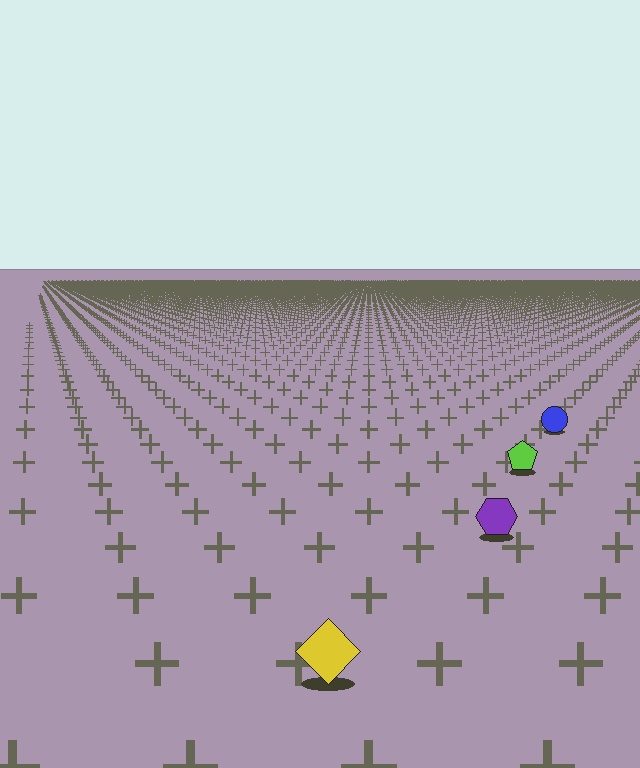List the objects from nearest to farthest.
From nearest to farthest: the yellow diamond, the purple hexagon, the lime pentagon, the blue circle.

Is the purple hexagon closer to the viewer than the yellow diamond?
No. The yellow diamond is closer — you can tell from the texture gradient: the ground texture is coarser near it.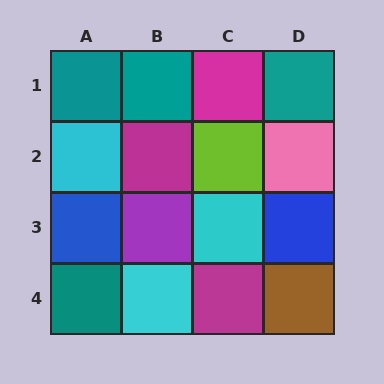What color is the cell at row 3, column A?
Blue.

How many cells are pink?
1 cell is pink.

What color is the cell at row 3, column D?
Blue.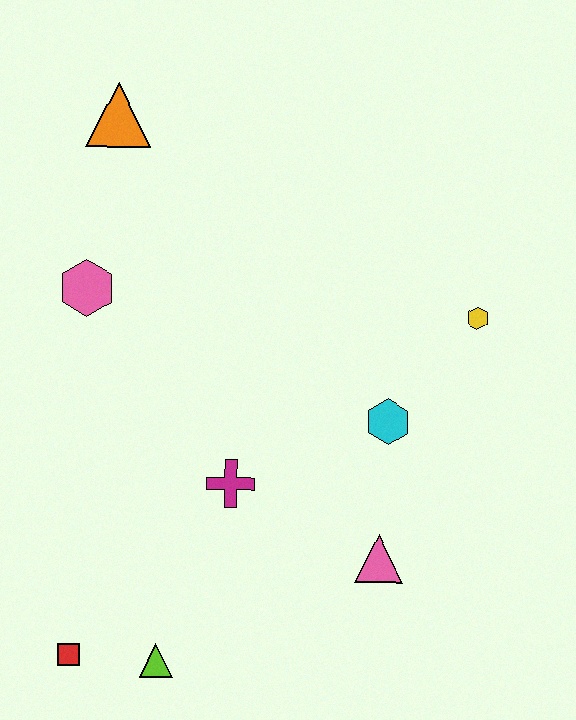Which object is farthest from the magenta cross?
The orange triangle is farthest from the magenta cross.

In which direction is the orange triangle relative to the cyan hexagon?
The orange triangle is above the cyan hexagon.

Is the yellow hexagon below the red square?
No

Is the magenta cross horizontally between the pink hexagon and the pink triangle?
Yes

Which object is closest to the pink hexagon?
The orange triangle is closest to the pink hexagon.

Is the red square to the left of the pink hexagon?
Yes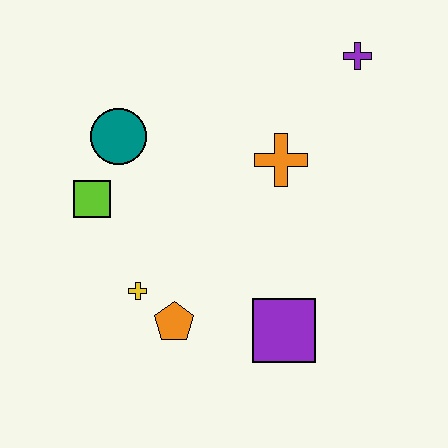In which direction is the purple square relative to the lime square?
The purple square is to the right of the lime square.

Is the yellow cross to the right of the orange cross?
No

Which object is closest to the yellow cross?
The orange pentagon is closest to the yellow cross.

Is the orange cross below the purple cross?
Yes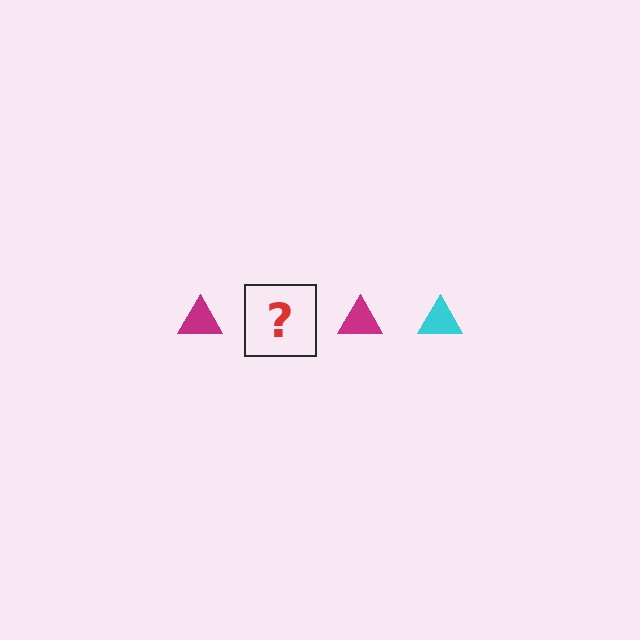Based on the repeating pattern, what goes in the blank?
The blank should be a cyan triangle.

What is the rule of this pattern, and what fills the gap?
The rule is that the pattern cycles through magenta, cyan triangles. The gap should be filled with a cyan triangle.